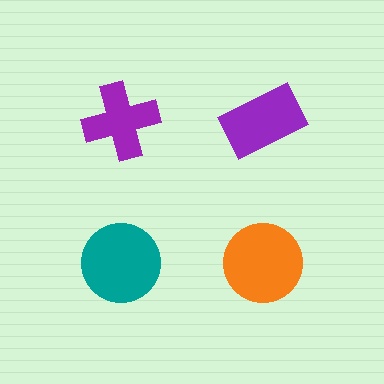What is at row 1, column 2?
A purple rectangle.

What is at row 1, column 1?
A purple cross.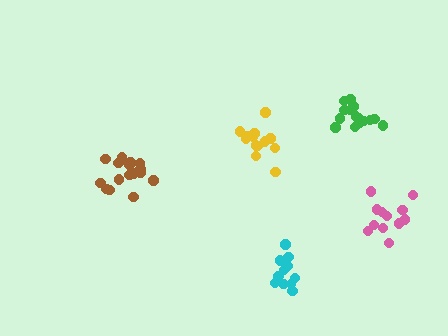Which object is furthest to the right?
The pink cluster is rightmost.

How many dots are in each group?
Group 1: 15 dots, Group 2: 11 dots, Group 3: 13 dots, Group 4: 17 dots, Group 5: 13 dots (69 total).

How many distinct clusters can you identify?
There are 5 distinct clusters.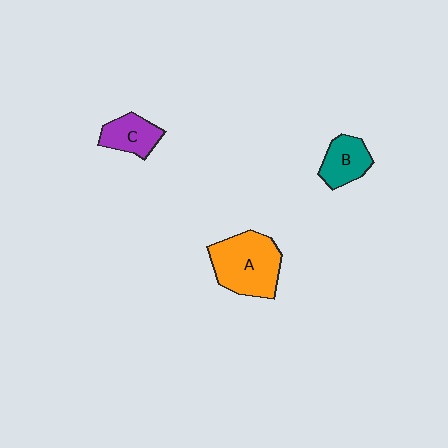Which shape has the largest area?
Shape A (orange).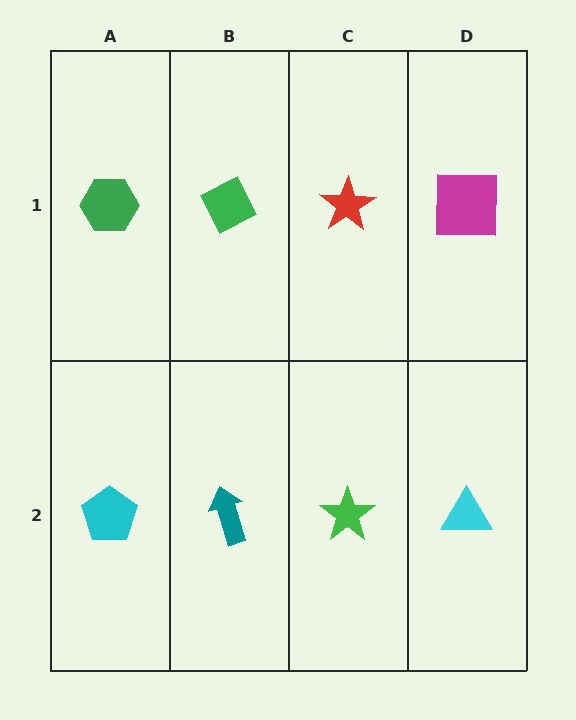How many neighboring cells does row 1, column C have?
3.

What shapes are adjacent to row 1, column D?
A cyan triangle (row 2, column D), a red star (row 1, column C).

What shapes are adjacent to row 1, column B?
A teal arrow (row 2, column B), a green hexagon (row 1, column A), a red star (row 1, column C).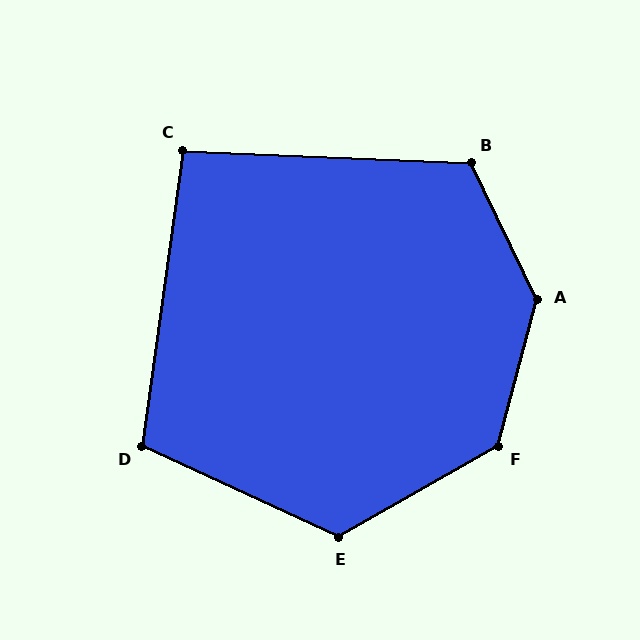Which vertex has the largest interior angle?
A, at approximately 139 degrees.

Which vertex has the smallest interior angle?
C, at approximately 95 degrees.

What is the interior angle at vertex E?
Approximately 125 degrees (obtuse).